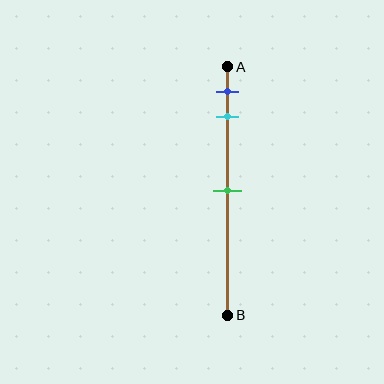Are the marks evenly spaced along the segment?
No, the marks are not evenly spaced.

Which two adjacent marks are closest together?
The blue and cyan marks are the closest adjacent pair.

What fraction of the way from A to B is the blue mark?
The blue mark is approximately 10% (0.1) of the way from A to B.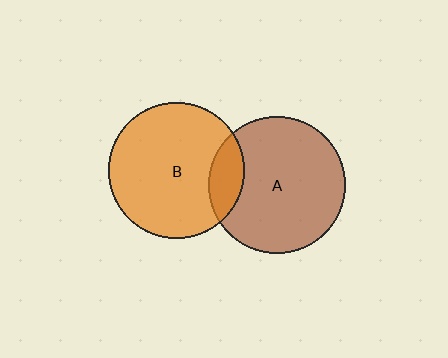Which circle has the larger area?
Circle A (brown).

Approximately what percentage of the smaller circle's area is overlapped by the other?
Approximately 15%.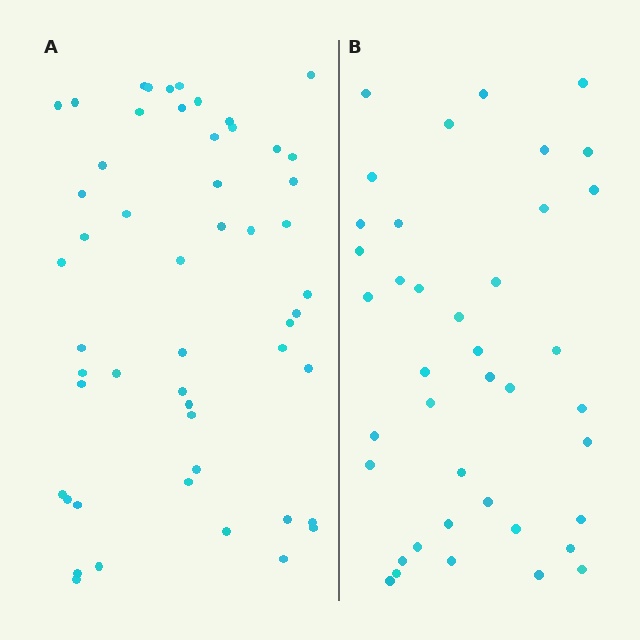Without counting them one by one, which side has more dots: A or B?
Region A (the left region) has more dots.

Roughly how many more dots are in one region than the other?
Region A has roughly 12 or so more dots than region B.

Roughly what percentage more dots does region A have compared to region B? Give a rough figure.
About 30% more.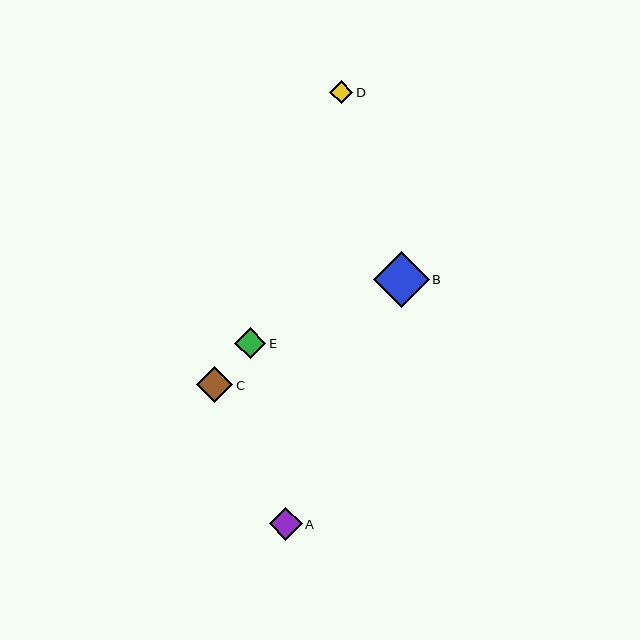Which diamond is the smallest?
Diamond D is the smallest with a size of approximately 23 pixels.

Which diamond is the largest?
Diamond B is the largest with a size of approximately 56 pixels.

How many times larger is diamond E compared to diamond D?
Diamond E is approximately 1.4 times the size of diamond D.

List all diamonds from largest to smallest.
From largest to smallest: B, C, A, E, D.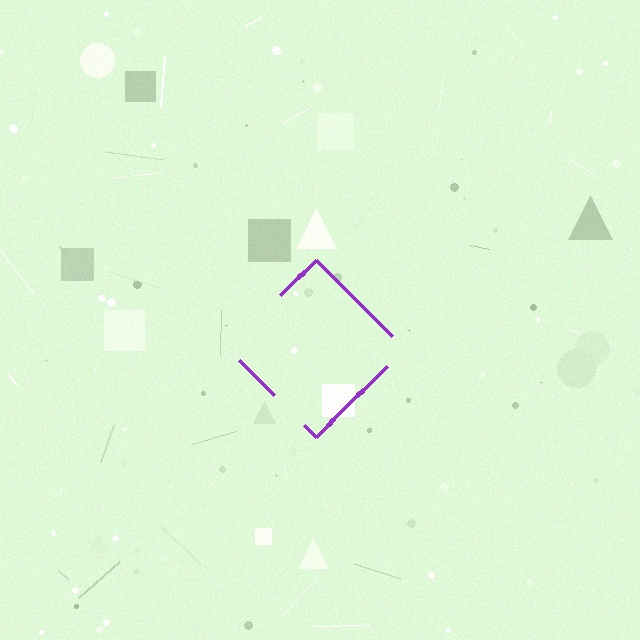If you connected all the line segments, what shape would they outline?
They would outline a diamond.